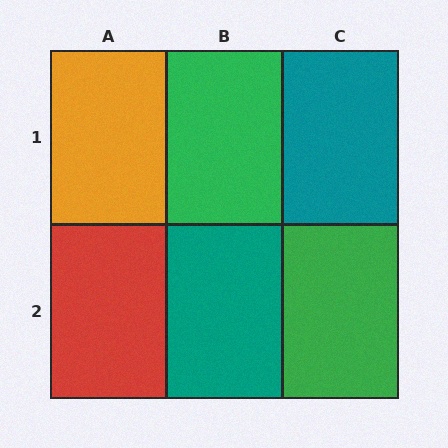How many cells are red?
1 cell is red.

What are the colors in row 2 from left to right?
Red, teal, green.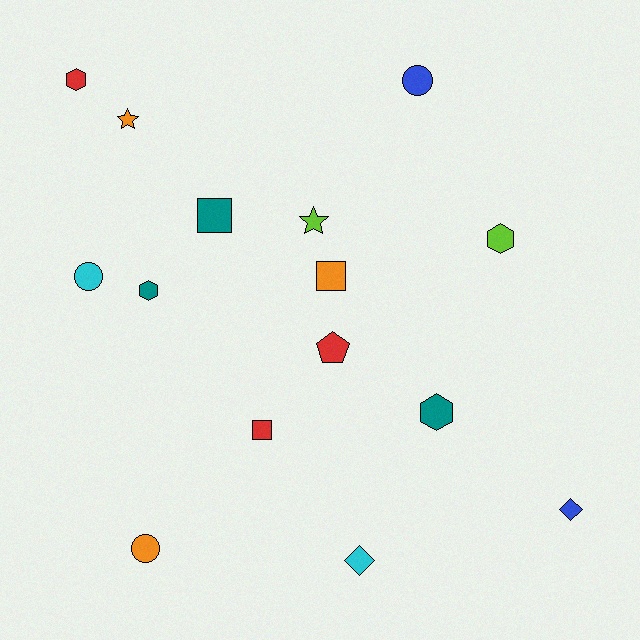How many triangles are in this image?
There are no triangles.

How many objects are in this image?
There are 15 objects.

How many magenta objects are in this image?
There are no magenta objects.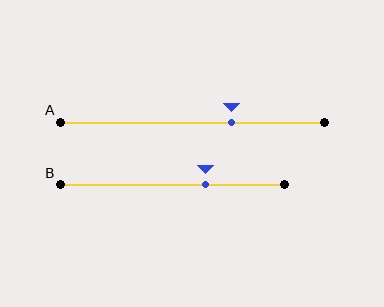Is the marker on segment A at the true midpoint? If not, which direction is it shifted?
No, the marker on segment A is shifted to the right by about 15% of the segment length.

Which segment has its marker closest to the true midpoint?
Segment B has its marker closest to the true midpoint.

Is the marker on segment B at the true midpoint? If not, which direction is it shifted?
No, the marker on segment B is shifted to the right by about 15% of the segment length.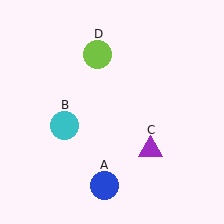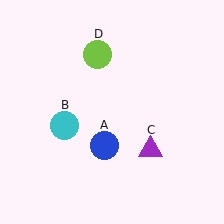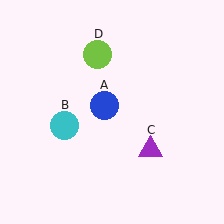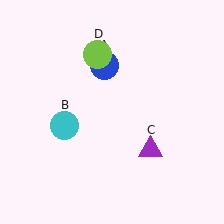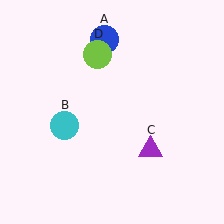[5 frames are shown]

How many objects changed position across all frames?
1 object changed position: blue circle (object A).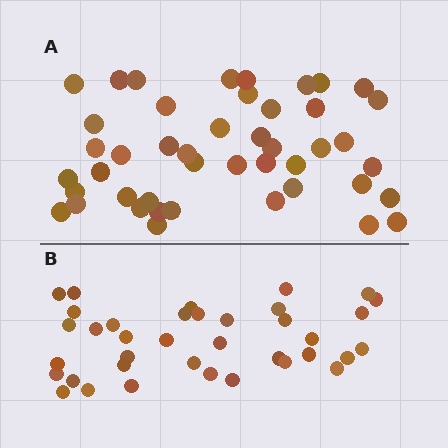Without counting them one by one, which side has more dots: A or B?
Region A (the top region) has more dots.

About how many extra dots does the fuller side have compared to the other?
Region A has roughly 8 or so more dots than region B.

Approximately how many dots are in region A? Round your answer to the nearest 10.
About 40 dots. (The exact count is 45, which rounds to 40.)